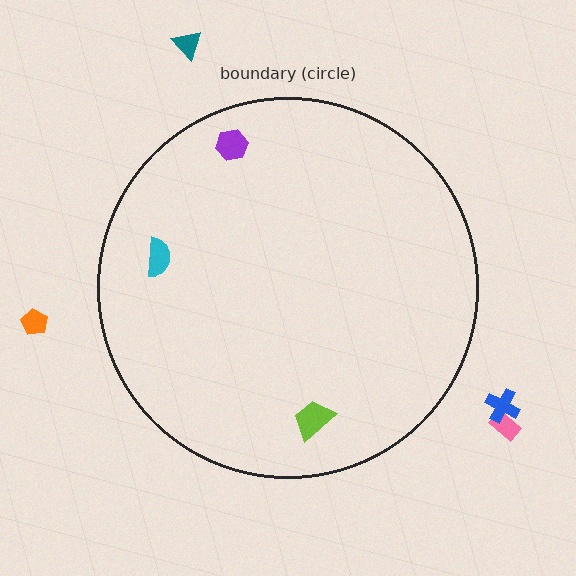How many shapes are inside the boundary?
3 inside, 4 outside.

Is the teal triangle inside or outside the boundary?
Outside.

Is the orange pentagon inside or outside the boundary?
Outside.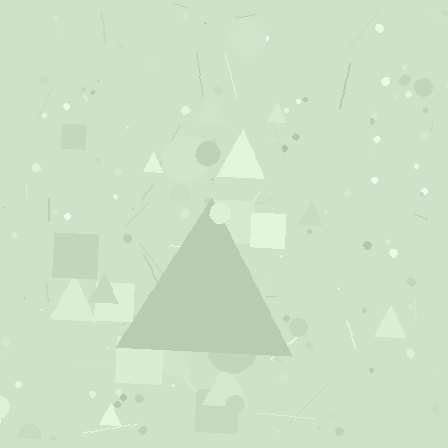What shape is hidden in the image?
A triangle is hidden in the image.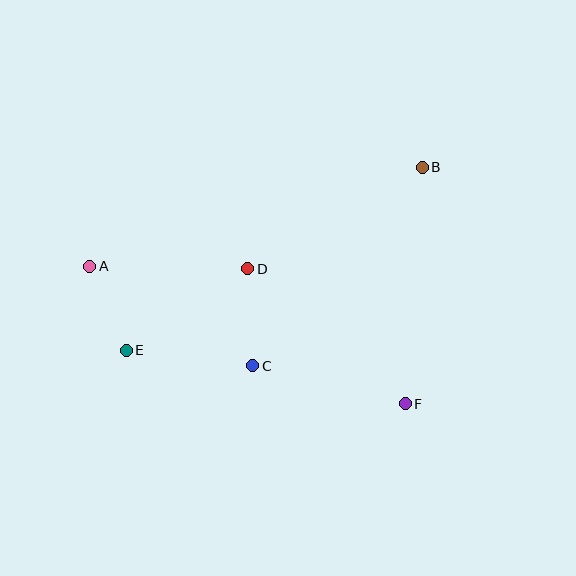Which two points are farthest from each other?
Points B and E are farthest from each other.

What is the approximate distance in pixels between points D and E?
The distance between D and E is approximately 146 pixels.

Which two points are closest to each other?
Points A and E are closest to each other.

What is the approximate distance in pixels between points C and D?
The distance between C and D is approximately 97 pixels.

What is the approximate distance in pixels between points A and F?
The distance between A and F is approximately 344 pixels.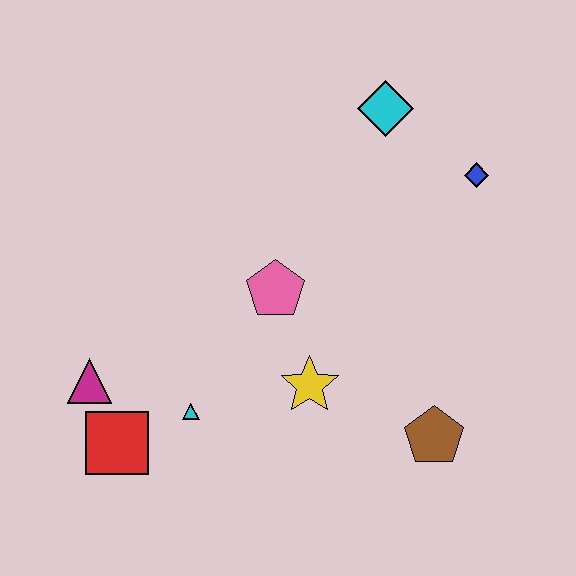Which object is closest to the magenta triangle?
The red square is closest to the magenta triangle.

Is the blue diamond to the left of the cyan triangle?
No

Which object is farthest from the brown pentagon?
The magenta triangle is farthest from the brown pentagon.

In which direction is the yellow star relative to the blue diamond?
The yellow star is below the blue diamond.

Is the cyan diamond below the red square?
No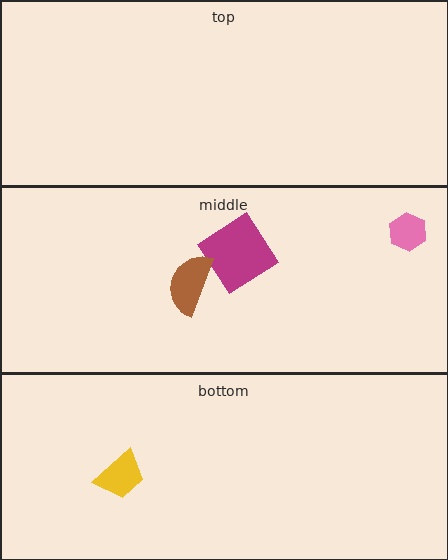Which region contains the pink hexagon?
The middle region.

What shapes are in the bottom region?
The yellow trapezoid.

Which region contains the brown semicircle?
The middle region.